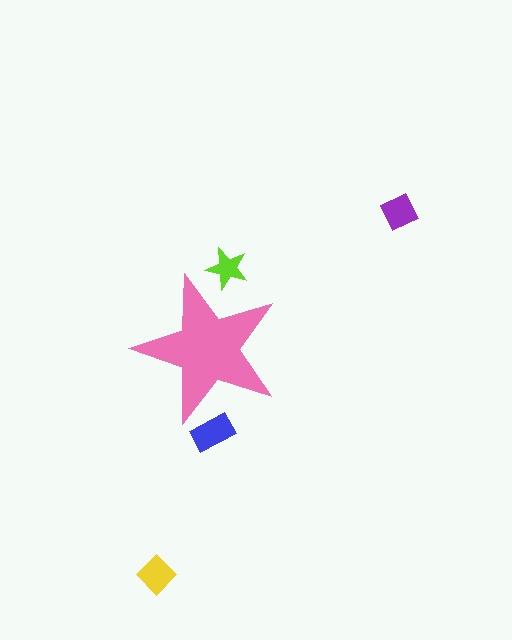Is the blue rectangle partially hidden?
Yes, the blue rectangle is partially hidden behind the pink star.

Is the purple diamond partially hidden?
No, the purple diamond is fully visible.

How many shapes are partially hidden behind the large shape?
2 shapes are partially hidden.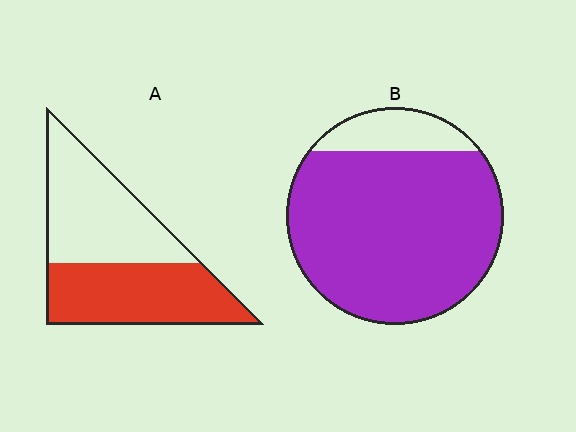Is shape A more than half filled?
Roughly half.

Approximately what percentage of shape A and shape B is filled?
A is approximately 50% and B is approximately 85%.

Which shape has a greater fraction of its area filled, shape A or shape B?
Shape B.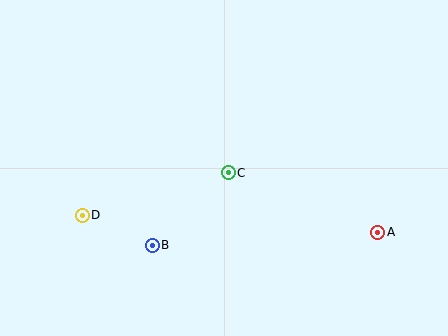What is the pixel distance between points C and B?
The distance between C and B is 105 pixels.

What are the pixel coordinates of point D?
Point D is at (82, 215).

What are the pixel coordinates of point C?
Point C is at (228, 173).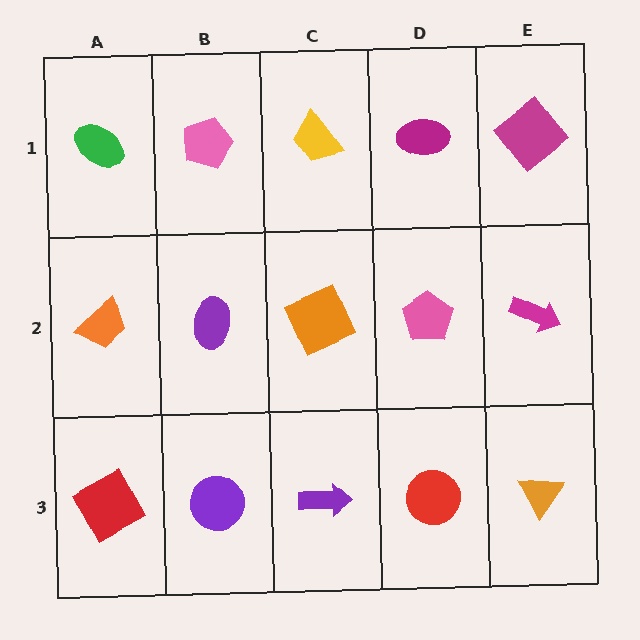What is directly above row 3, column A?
An orange trapezoid.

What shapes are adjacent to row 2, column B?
A pink pentagon (row 1, column B), a purple circle (row 3, column B), an orange trapezoid (row 2, column A), an orange square (row 2, column C).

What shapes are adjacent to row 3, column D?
A pink pentagon (row 2, column D), a purple arrow (row 3, column C), an orange triangle (row 3, column E).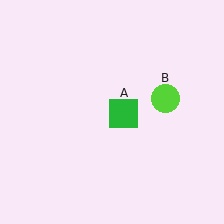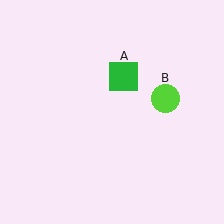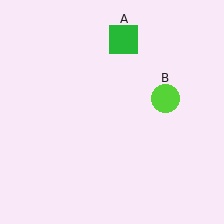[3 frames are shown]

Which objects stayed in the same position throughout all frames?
Lime circle (object B) remained stationary.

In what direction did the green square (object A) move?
The green square (object A) moved up.